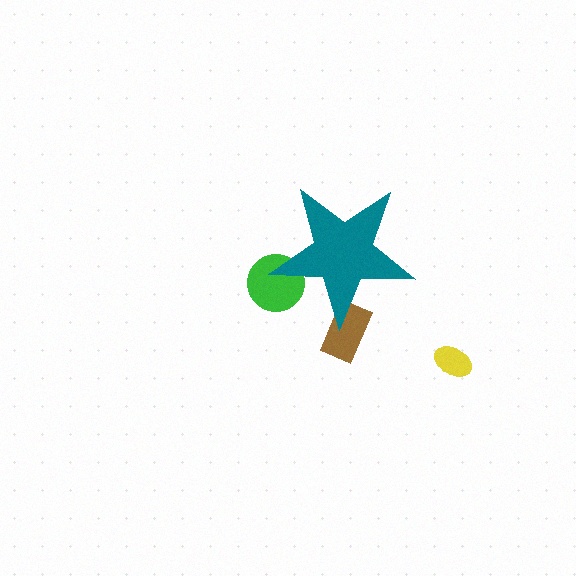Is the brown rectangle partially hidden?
Yes, the brown rectangle is partially hidden behind the teal star.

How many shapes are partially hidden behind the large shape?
2 shapes are partially hidden.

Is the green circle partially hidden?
Yes, the green circle is partially hidden behind the teal star.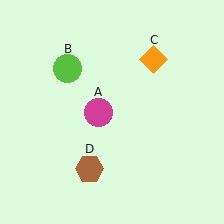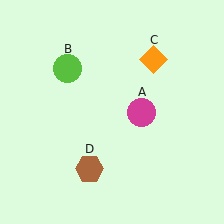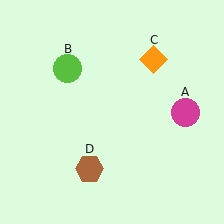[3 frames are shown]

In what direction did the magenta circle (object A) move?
The magenta circle (object A) moved right.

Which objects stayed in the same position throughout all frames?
Lime circle (object B) and orange diamond (object C) and brown hexagon (object D) remained stationary.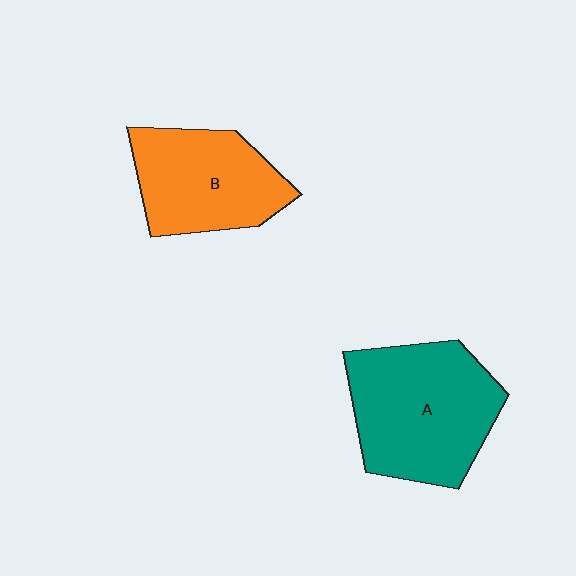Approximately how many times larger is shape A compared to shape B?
Approximately 1.3 times.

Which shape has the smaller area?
Shape B (orange).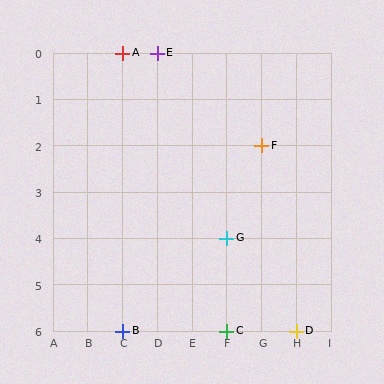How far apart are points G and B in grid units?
Points G and B are 3 columns and 2 rows apart (about 3.6 grid units diagonally).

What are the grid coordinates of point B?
Point B is at grid coordinates (C, 6).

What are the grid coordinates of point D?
Point D is at grid coordinates (H, 6).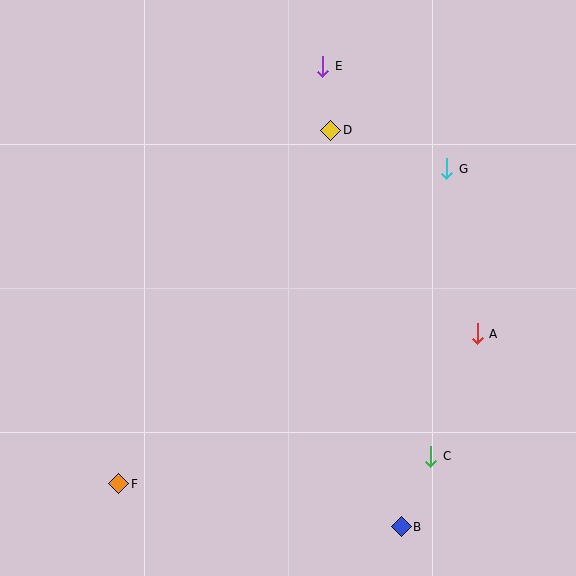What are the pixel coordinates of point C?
Point C is at (431, 456).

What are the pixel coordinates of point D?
Point D is at (331, 130).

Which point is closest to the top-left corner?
Point E is closest to the top-left corner.